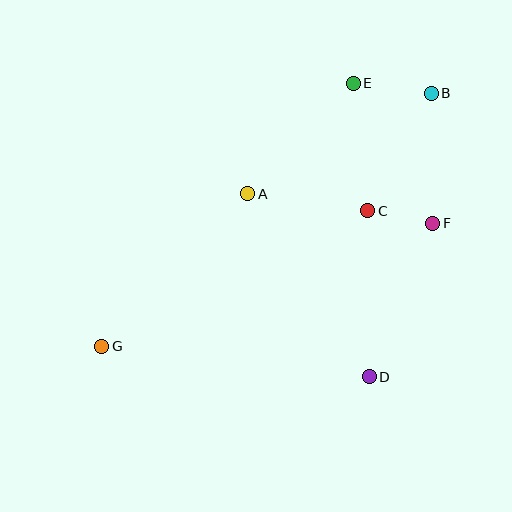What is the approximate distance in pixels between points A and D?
The distance between A and D is approximately 220 pixels.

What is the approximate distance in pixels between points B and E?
The distance between B and E is approximately 78 pixels.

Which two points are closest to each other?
Points C and F are closest to each other.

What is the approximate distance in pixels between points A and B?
The distance between A and B is approximately 209 pixels.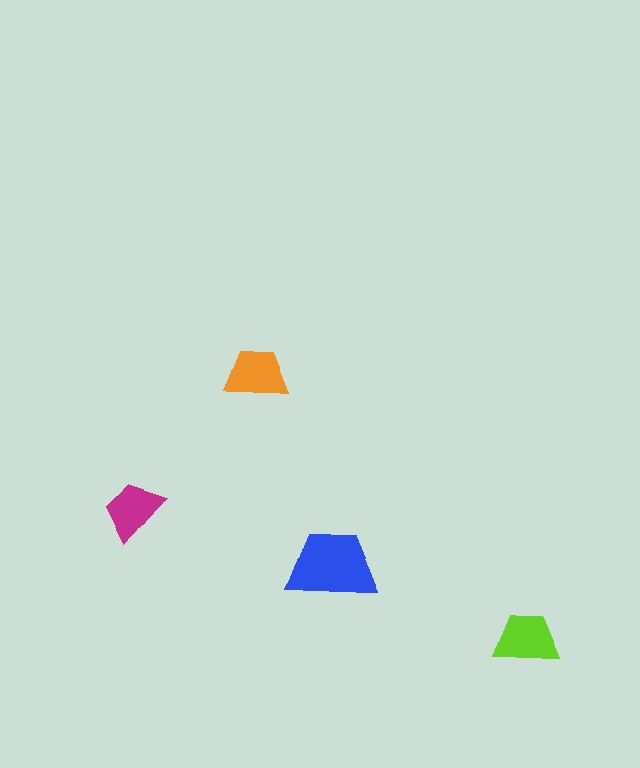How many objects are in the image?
There are 4 objects in the image.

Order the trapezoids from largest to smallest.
the blue one, the lime one, the orange one, the magenta one.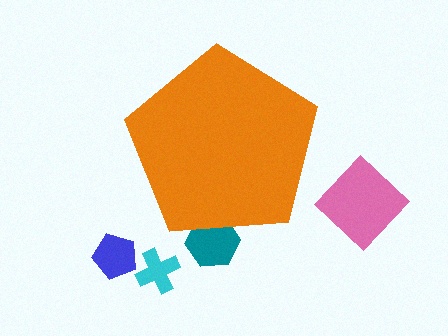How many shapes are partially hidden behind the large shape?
1 shape is partially hidden.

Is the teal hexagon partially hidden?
Yes, the teal hexagon is partially hidden behind the orange pentagon.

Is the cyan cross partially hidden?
No, the cyan cross is fully visible.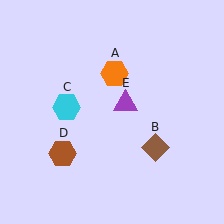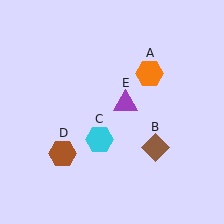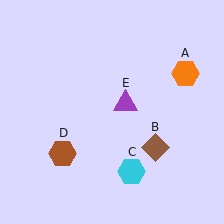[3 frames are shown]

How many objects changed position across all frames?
2 objects changed position: orange hexagon (object A), cyan hexagon (object C).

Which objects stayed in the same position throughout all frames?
Brown diamond (object B) and brown hexagon (object D) and purple triangle (object E) remained stationary.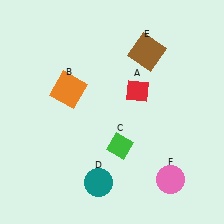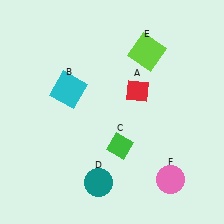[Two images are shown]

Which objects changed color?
B changed from orange to cyan. E changed from brown to lime.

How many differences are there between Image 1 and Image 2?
There are 2 differences between the two images.